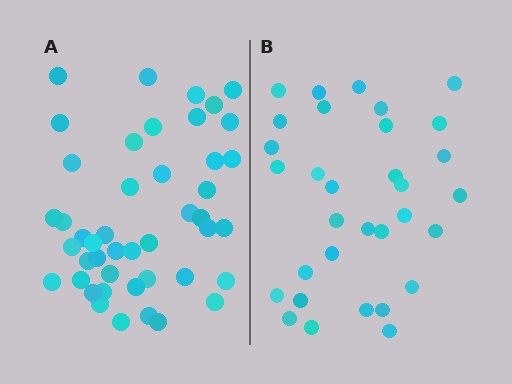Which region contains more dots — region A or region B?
Region A (the left region) has more dots.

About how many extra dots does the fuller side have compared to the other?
Region A has approximately 15 more dots than region B.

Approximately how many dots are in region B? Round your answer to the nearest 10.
About 30 dots. (The exact count is 32, which rounds to 30.)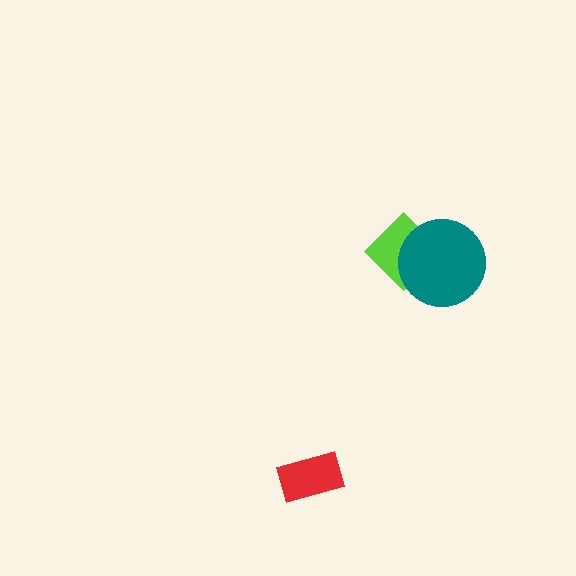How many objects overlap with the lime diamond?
1 object overlaps with the lime diamond.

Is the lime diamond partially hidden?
Yes, it is partially covered by another shape.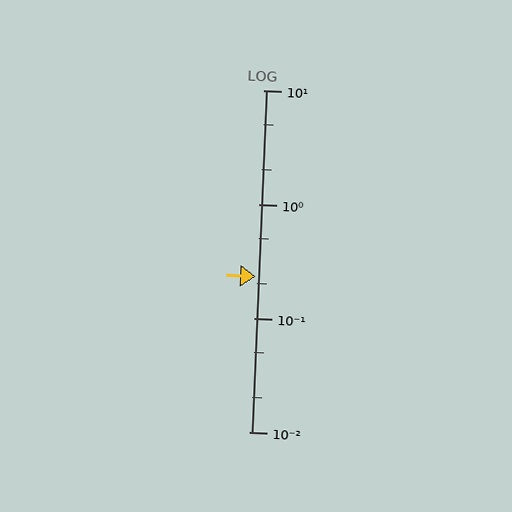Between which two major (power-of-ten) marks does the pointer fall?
The pointer is between 0.1 and 1.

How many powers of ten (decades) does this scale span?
The scale spans 3 decades, from 0.01 to 10.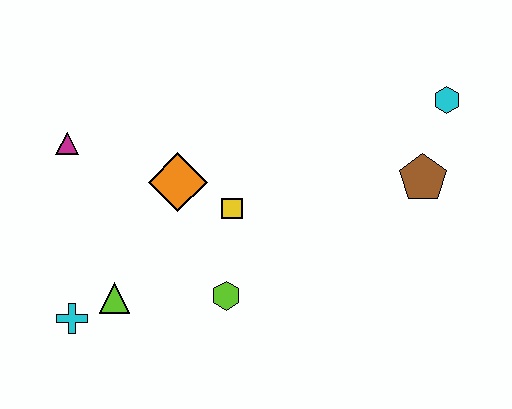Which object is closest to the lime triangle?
The cyan cross is closest to the lime triangle.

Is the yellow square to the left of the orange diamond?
No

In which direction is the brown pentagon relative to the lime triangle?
The brown pentagon is to the right of the lime triangle.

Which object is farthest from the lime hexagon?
The cyan hexagon is farthest from the lime hexagon.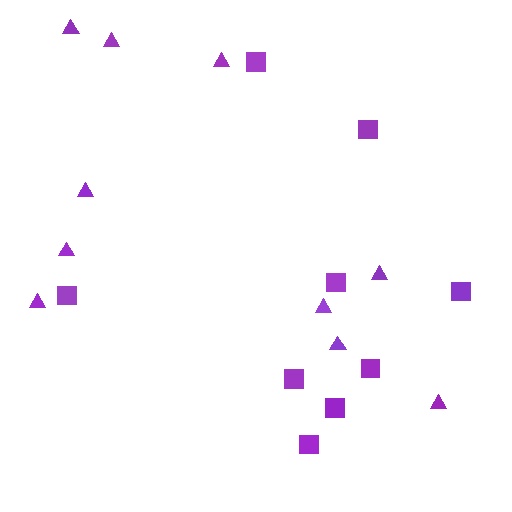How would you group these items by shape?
There are 2 groups: one group of squares (9) and one group of triangles (10).